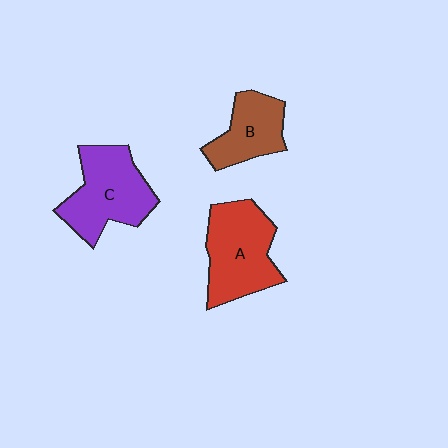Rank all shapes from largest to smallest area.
From largest to smallest: A (red), C (purple), B (brown).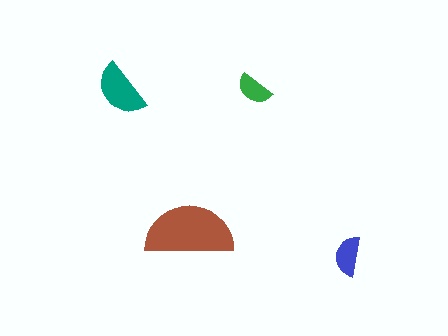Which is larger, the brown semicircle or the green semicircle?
The brown one.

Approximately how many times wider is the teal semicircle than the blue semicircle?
About 1.5 times wider.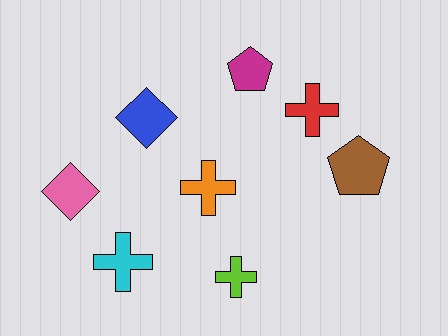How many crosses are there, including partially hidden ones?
There are 4 crosses.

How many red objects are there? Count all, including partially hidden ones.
There is 1 red object.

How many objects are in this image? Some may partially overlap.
There are 8 objects.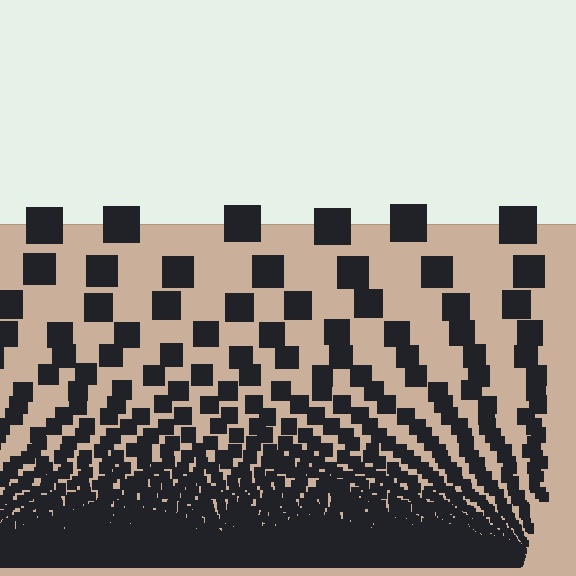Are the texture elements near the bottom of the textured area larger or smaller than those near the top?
Smaller. The gradient is inverted — elements near the bottom are smaller and denser.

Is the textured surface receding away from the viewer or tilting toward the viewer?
The surface appears to tilt toward the viewer. Texture elements get larger and sparser toward the top.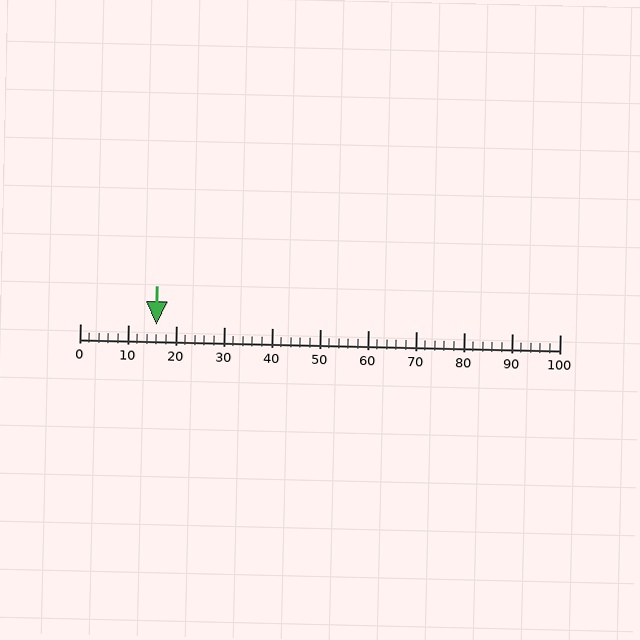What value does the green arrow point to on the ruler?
The green arrow points to approximately 16.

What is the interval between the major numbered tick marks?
The major tick marks are spaced 10 units apart.